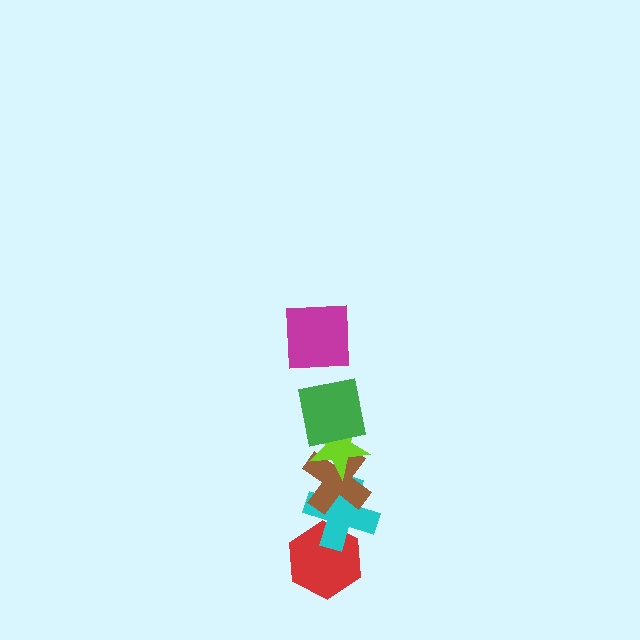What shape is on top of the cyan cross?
The brown cross is on top of the cyan cross.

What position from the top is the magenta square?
The magenta square is 1st from the top.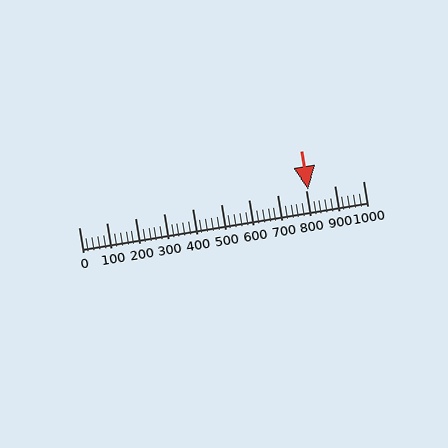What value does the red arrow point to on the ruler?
The red arrow points to approximately 807.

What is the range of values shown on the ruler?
The ruler shows values from 0 to 1000.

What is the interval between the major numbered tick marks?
The major tick marks are spaced 100 units apart.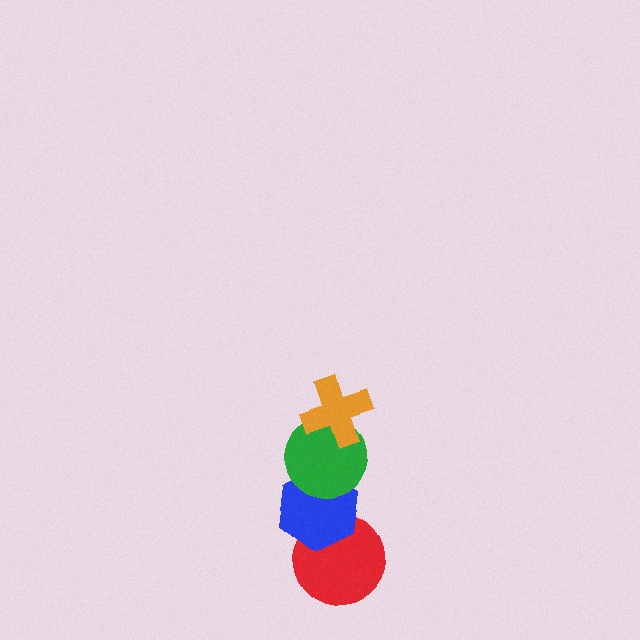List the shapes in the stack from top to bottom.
From top to bottom: the orange cross, the green circle, the blue hexagon, the red circle.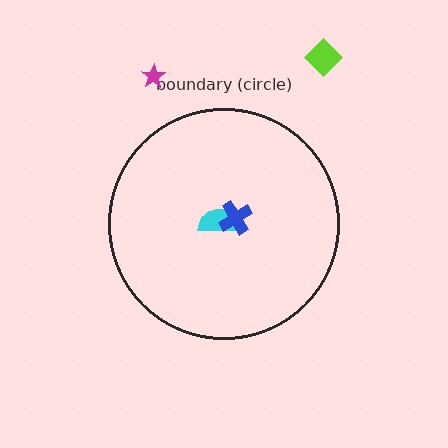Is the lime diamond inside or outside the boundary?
Outside.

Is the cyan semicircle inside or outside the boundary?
Inside.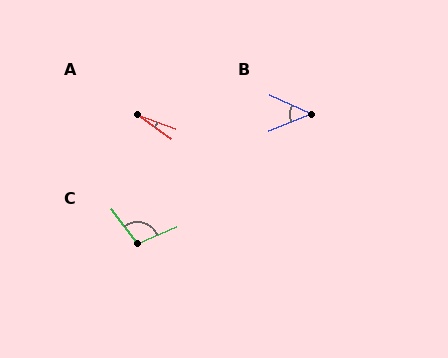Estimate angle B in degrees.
Approximately 46 degrees.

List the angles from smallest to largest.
A (15°), B (46°), C (104°).